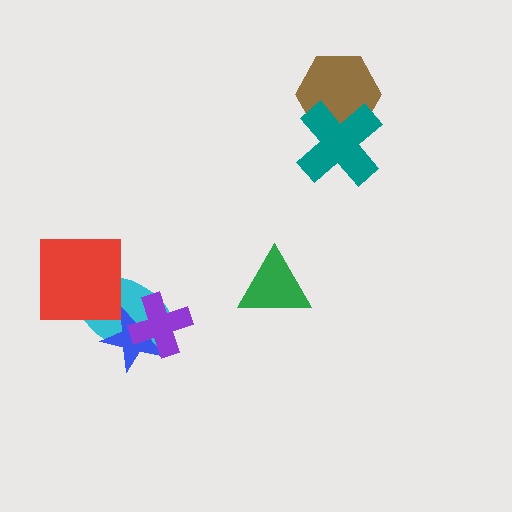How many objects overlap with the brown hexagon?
1 object overlaps with the brown hexagon.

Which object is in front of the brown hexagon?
The teal cross is in front of the brown hexagon.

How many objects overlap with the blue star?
2 objects overlap with the blue star.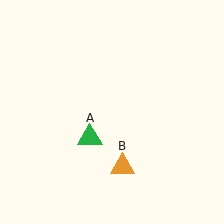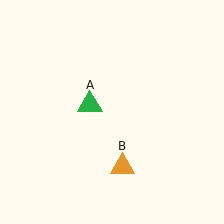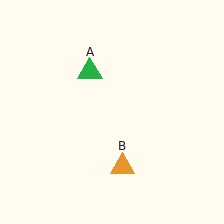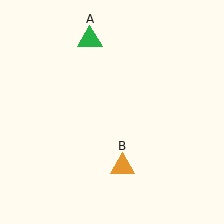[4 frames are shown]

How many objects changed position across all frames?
1 object changed position: green triangle (object A).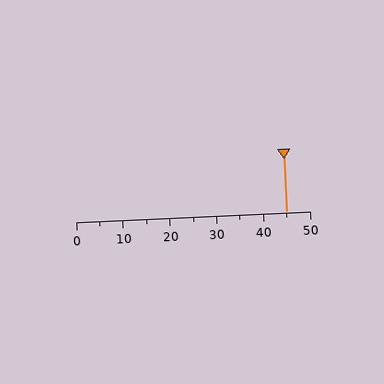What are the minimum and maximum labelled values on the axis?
The axis runs from 0 to 50.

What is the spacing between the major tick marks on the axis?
The major ticks are spaced 10 apart.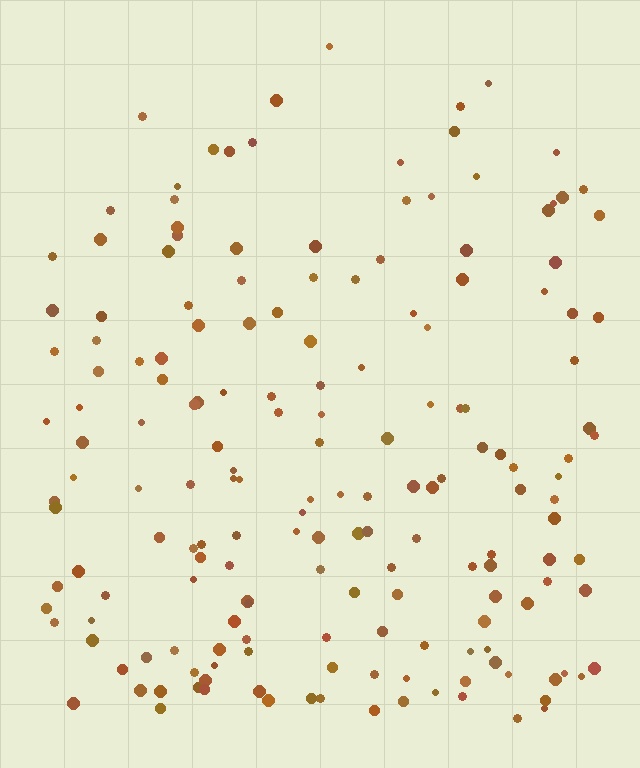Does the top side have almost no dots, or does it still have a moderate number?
Still a moderate number, just noticeably fewer than the bottom.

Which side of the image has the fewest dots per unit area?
The top.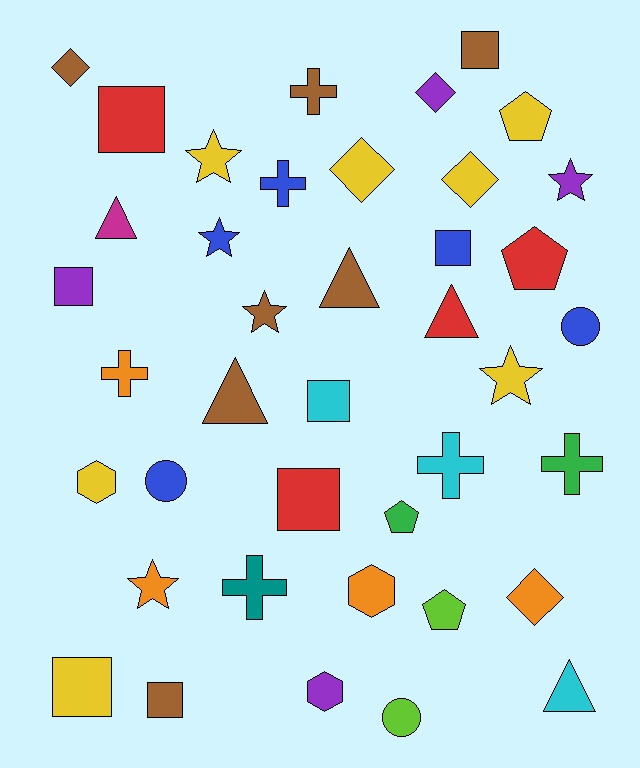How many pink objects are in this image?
There are no pink objects.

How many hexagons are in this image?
There are 3 hexagons.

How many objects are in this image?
There are 40 objects.